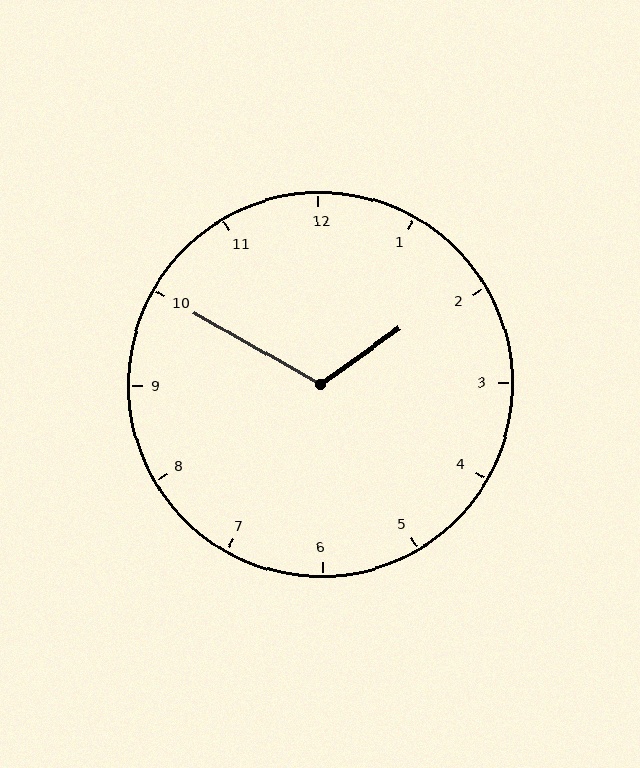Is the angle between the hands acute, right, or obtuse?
It is obtuse.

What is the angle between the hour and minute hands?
Approximately 115 degrees.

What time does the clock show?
1:50.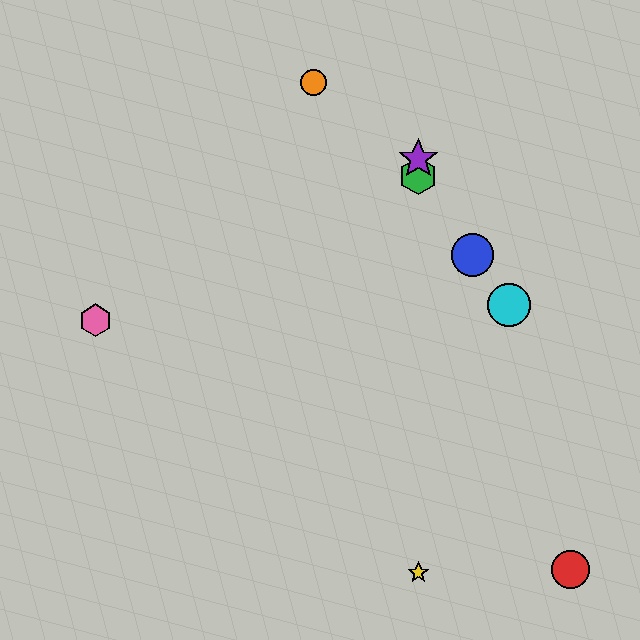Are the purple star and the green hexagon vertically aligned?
Yes, both are at x≈418.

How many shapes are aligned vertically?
3 shapes (the green hexagon, the yellow star, the purple star) are aligned vertically.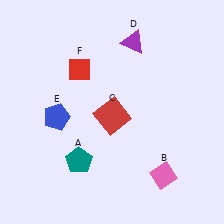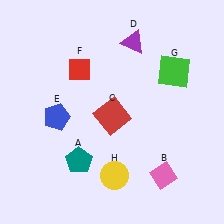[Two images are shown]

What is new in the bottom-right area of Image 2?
A yellow circle (H) was added in the bottom-right area of Image 2.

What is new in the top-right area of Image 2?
A green square (G) was added in the top-right area of Image 2.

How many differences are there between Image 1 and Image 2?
There are 2 differences between the two images.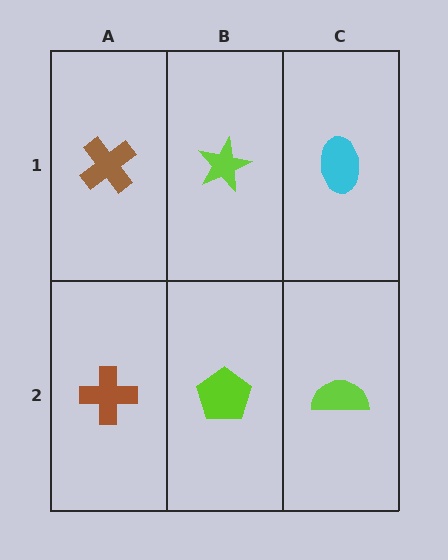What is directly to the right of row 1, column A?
A lime star.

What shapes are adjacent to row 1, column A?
A brown cross (row 2, column A), a lime star (row 1, column B).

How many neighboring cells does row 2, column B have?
3.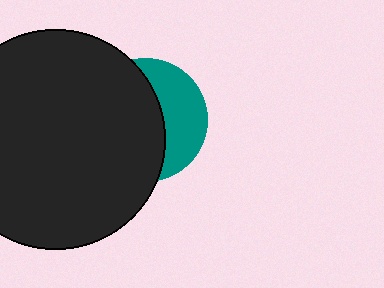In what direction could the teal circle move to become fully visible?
The teal circle could move right. That would shift it out from behind the black circle entirely.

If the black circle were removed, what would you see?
You would see the complete teal circle.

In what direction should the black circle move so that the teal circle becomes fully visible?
The black circle should move left. That is the shortest direction to clear the overlap and leave the teal circle fully visible.